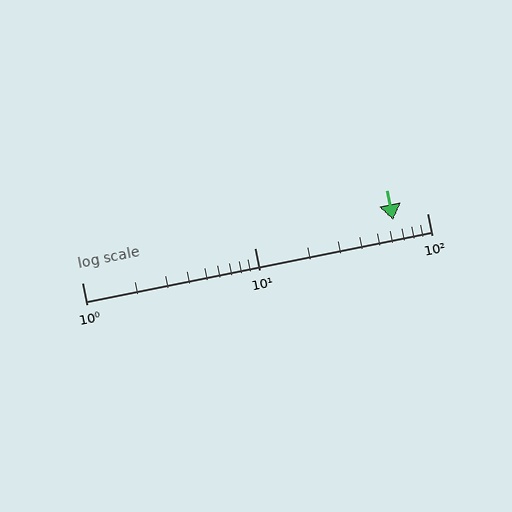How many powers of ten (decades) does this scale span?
The scale spans 2 decades, from 1 to 100.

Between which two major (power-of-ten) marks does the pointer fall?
The pointer is between 10 and 100.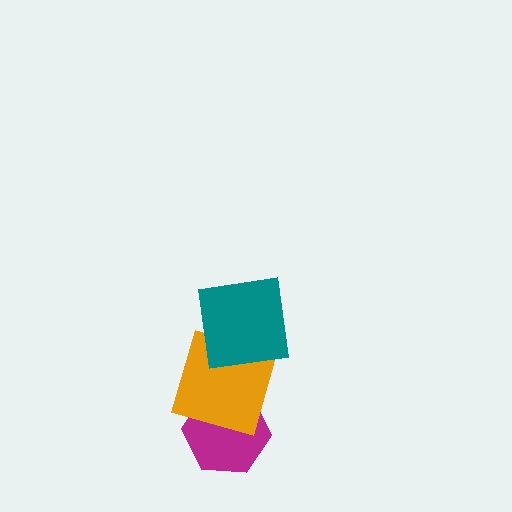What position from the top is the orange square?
The orange square is 2nd from the top.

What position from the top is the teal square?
The teal square is 1st from the top.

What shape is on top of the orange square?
The teal square is on top of the orange square.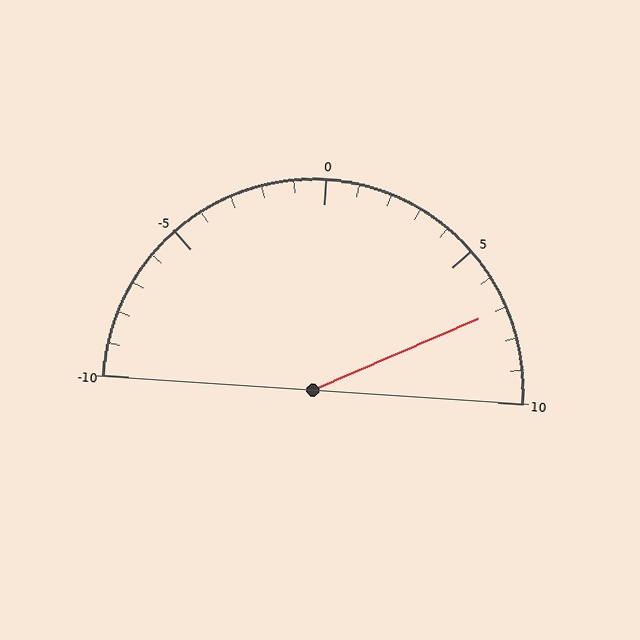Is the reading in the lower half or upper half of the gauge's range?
The reading is in the upper half of the range (-10 to 10).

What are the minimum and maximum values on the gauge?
The gauge ranges from -10 to 10.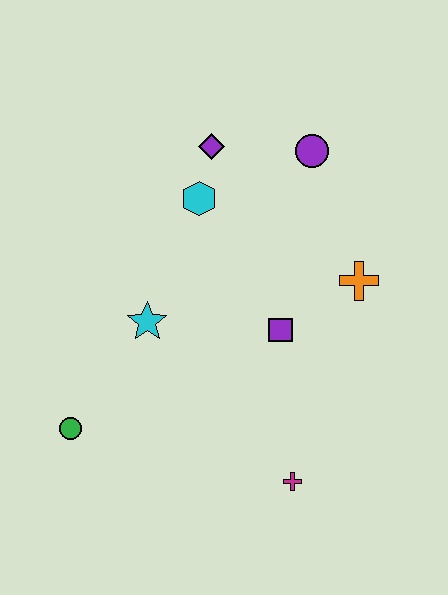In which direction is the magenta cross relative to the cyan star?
The magenta cross is below the cyan star.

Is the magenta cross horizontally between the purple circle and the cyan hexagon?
Yes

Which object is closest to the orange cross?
The purple square is closest to the orange cross.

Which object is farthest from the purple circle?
The green circle is farthest from the purple circle.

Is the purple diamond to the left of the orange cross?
Yes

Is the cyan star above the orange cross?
No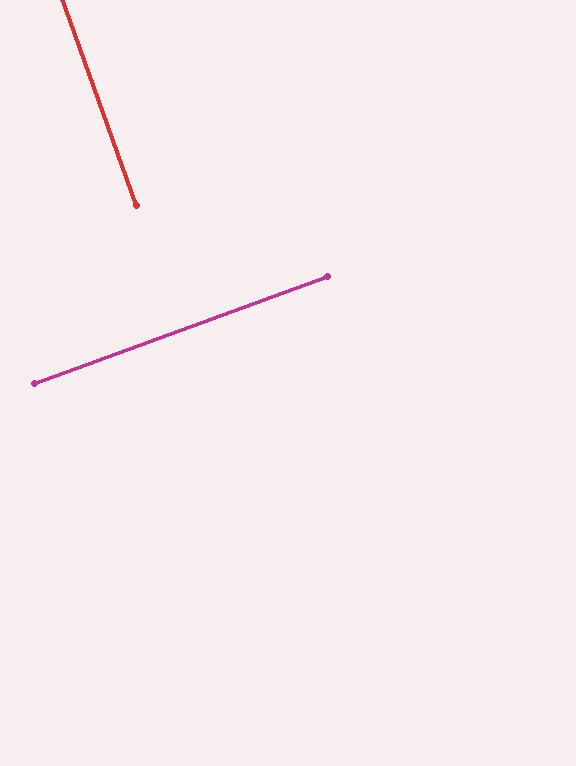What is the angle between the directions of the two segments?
Approximately 90 degrees.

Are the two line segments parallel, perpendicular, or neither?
Perpendicular — they meet at approximately 90°.